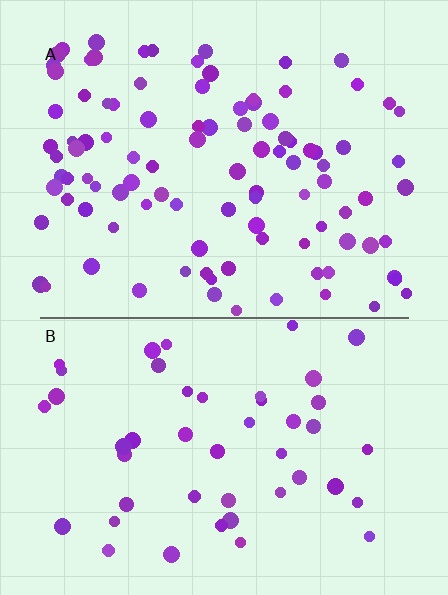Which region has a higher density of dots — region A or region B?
A (the top).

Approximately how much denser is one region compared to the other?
Approximately 2.1× — region A over region B.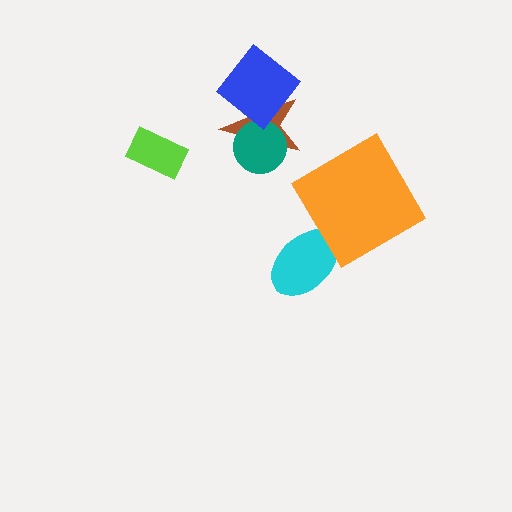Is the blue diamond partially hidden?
No, no other shape covers it.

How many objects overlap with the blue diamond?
2 objects overlap with the blue diamond.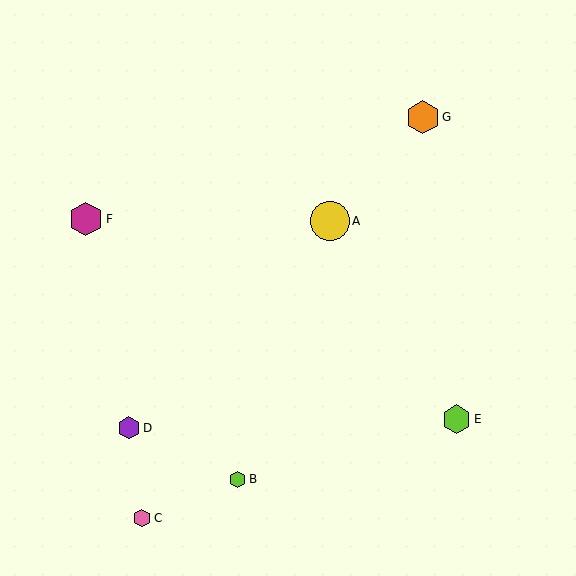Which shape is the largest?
The yellow circle (labeled A) is the largest.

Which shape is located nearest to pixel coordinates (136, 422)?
The purple hexagon (labeled D) at (129, 428) is nearest to that location.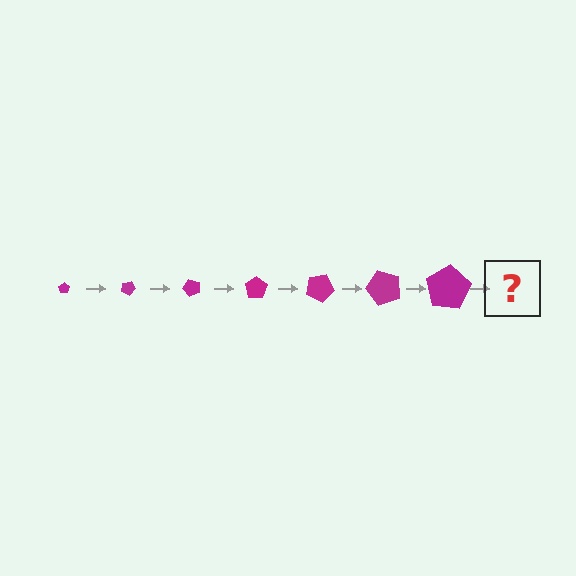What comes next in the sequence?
The next element should be a pentagon, larger than the previous one and rotated 175 degrees from the start.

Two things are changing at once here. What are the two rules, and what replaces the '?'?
The two rules are that the pentagon grows larger each step and it rotates 25 degrees each step. The '?' should be a pentagon, larger than the previous one and rotated 175 degrees from the start.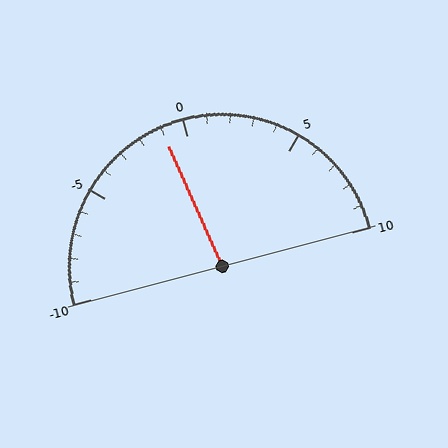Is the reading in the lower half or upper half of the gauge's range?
The reading is in the lower half of the range (-10 to 10).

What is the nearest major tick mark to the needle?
The nearest major tick mark is 0.